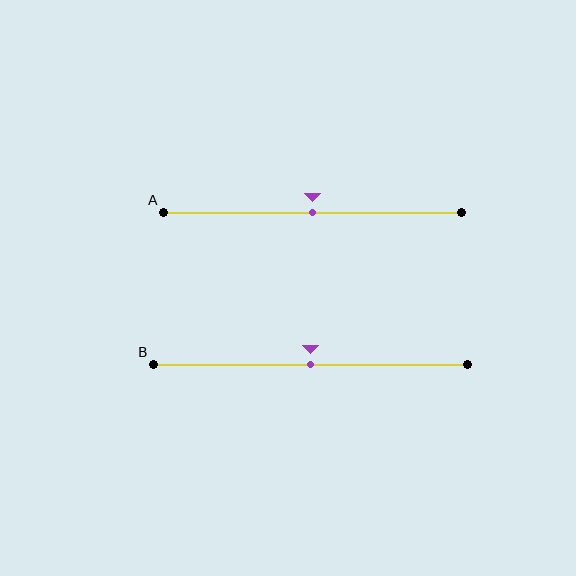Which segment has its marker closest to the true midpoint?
Segment A has its marker closest to the true midpoint.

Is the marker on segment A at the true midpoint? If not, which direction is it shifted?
Yes, the marker on segment A is at the true midpoint.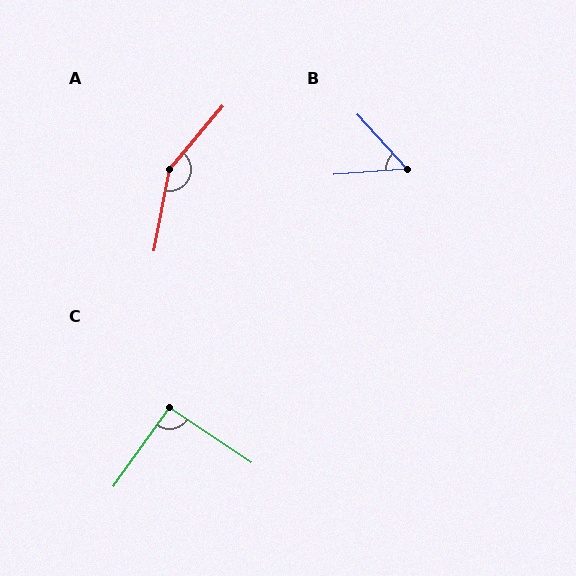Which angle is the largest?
A, at approximately 151 degrees.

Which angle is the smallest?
B, at approximately 52 degrees.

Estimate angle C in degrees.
Approximately 92 degrees.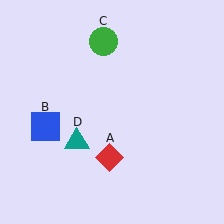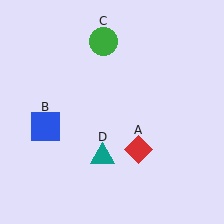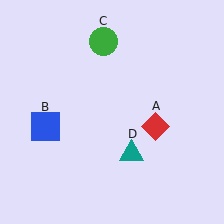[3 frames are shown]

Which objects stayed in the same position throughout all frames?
Blue square (object B) and green circle (object C) remained stationary.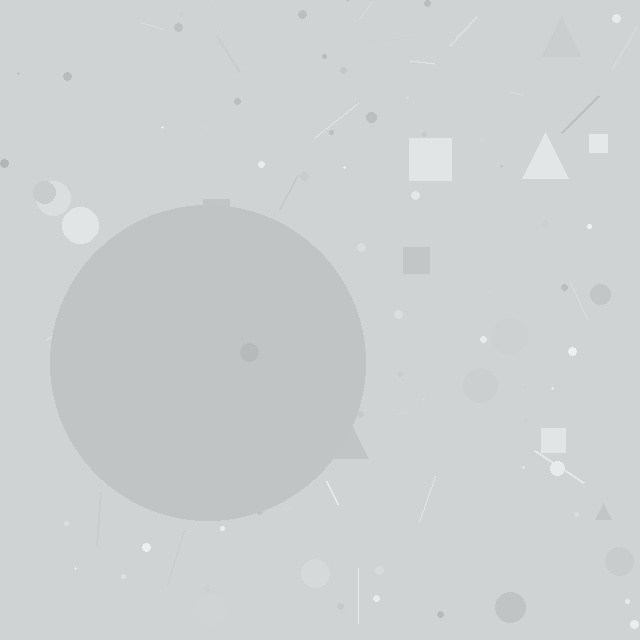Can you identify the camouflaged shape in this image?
The camouflaged shape is a circle.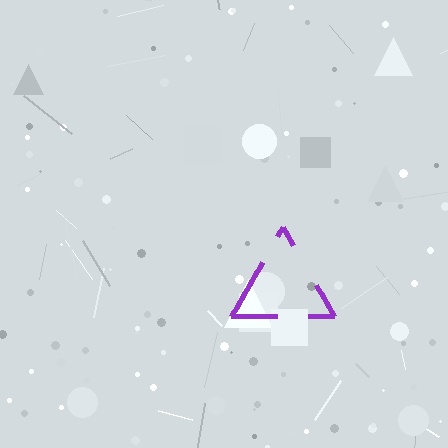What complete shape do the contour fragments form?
The contour fragments form a triangle.